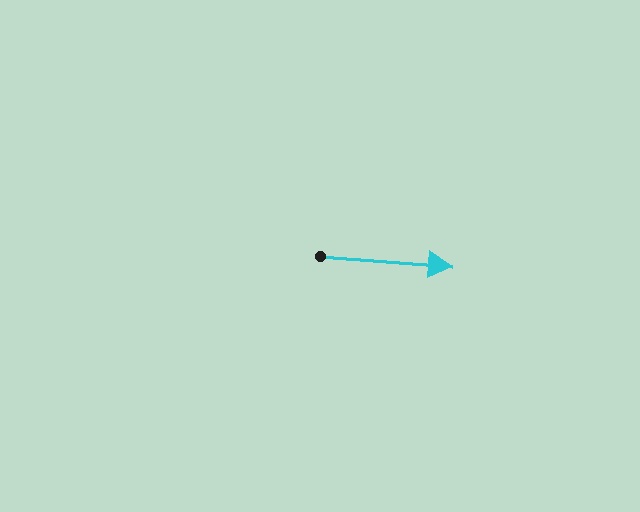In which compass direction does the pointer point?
East.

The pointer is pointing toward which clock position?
Roughly 3 o'clock.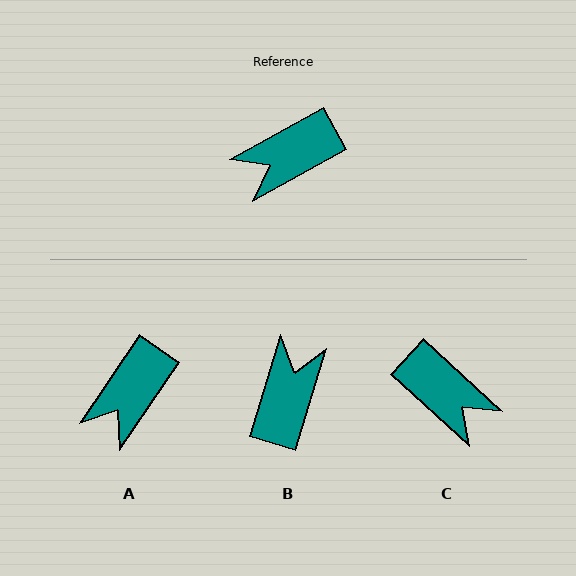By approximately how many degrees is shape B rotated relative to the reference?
Approximately 136 degrees clockwise.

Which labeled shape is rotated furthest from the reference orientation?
B, about 136 degrees away.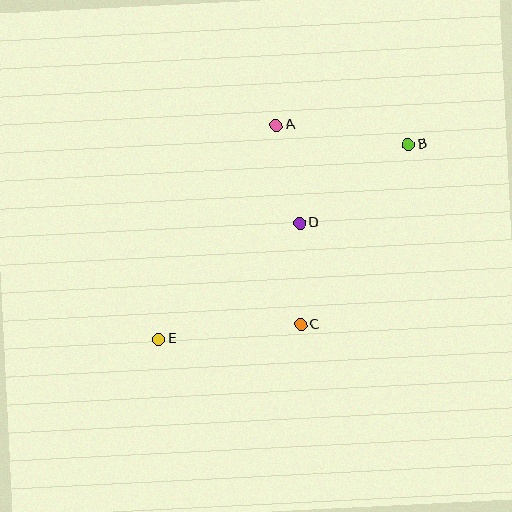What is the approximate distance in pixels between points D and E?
The distance between D and E is approximately 183 pixels.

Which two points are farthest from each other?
Points B and E are farthest from each other.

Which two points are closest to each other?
Points A and D are closest to each other.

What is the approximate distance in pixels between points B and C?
The distance between B and C is approximately 210 pixels.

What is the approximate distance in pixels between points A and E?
The distance between A and E is approximately 244 pixels.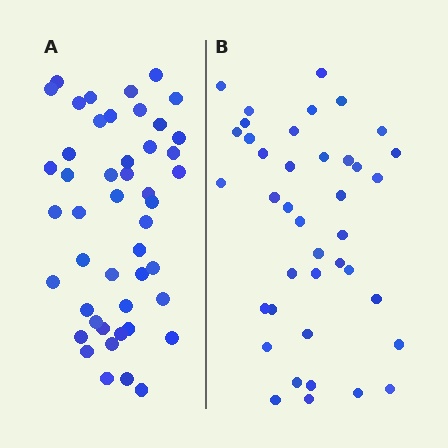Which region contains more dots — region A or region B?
Region A (the left region) has more dots.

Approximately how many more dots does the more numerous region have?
Region A has roughly 8 or so more dots than region B.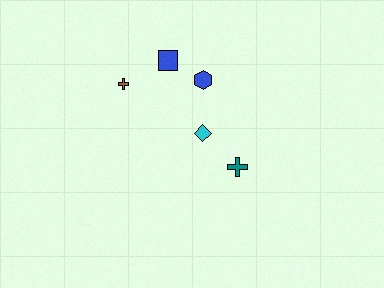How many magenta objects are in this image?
There are no magenta objects.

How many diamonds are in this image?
There is 1 diamond.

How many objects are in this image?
There are 5 objects.